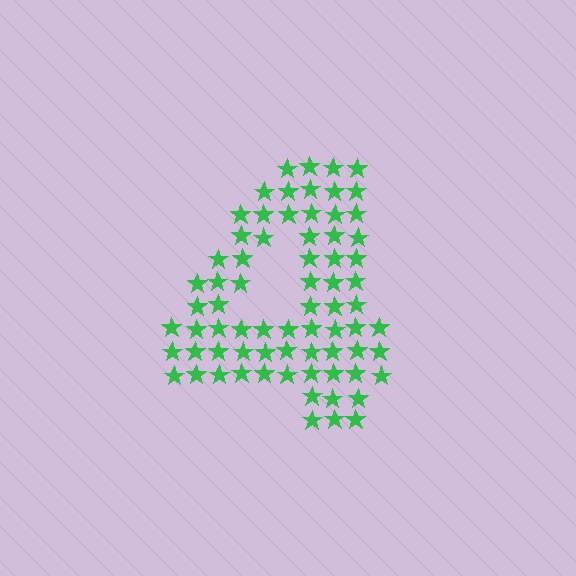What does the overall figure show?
The overall figure shows the digit 4.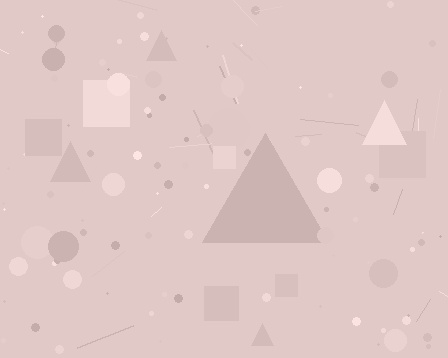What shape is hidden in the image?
A triangle is hidden in the image.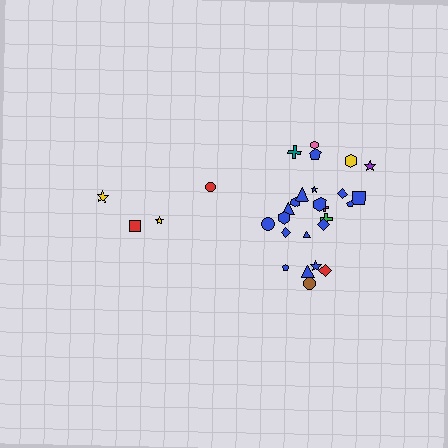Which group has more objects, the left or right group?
The right group.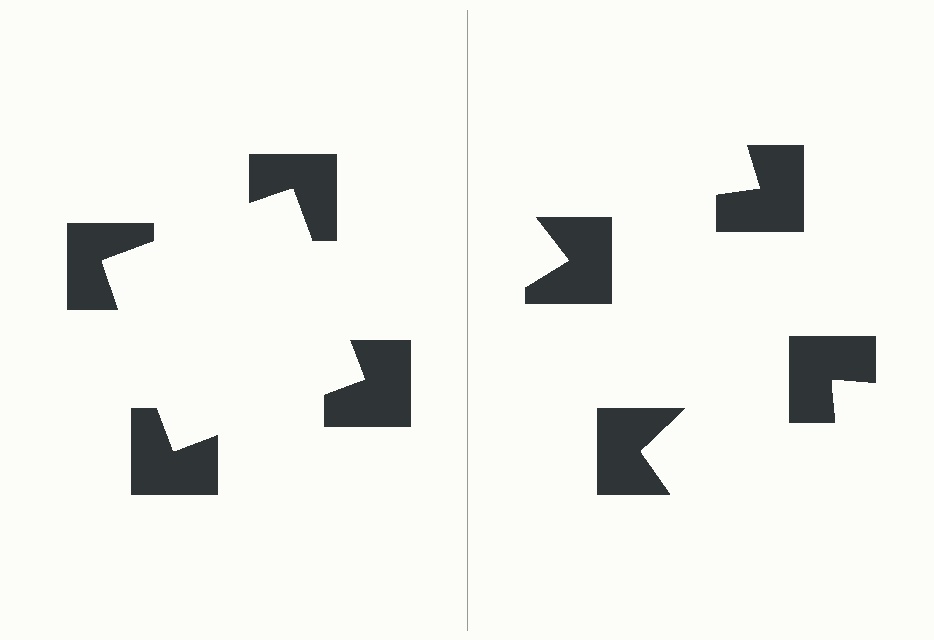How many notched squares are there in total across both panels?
8 — 4 on each side.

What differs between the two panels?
The notched squares are positioned identically on both sides; only the wedge orientations differ. On the left they align to a square; on the right they are misaligned.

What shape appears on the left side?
An illusory square.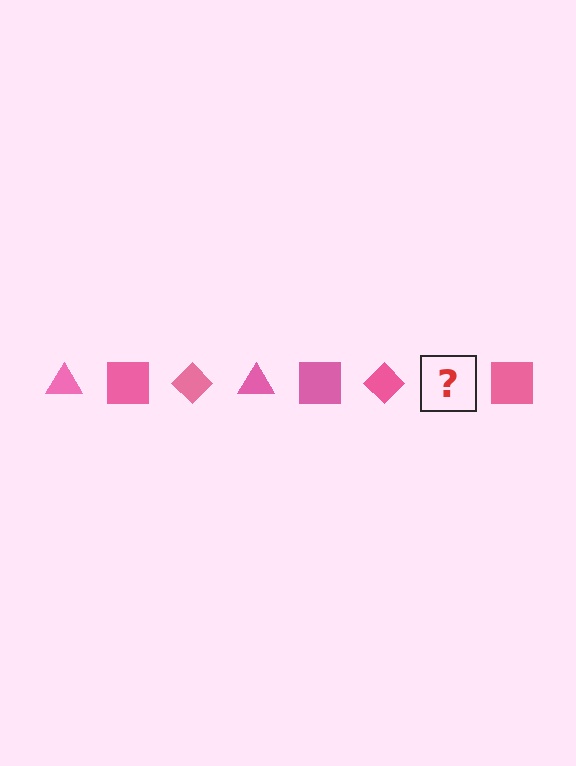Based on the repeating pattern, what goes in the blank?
The blank should be a pink triangle.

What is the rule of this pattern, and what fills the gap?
The rule is that the pattern cycles through triangle, square, diamond shapes in pink. The gap should be filled with a pink triangle.